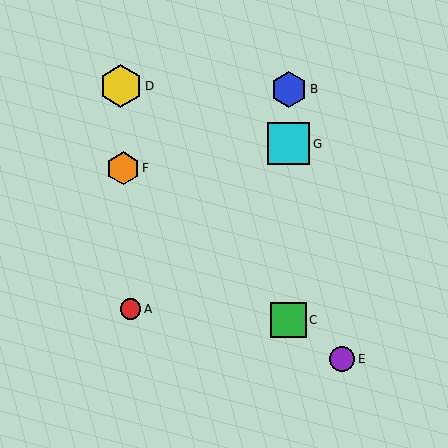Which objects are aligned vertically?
Objects B, C, G are aligned vertically.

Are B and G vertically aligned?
Yes, both are at x≈289.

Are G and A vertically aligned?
No, G is at x≈289 and A is at x≈131.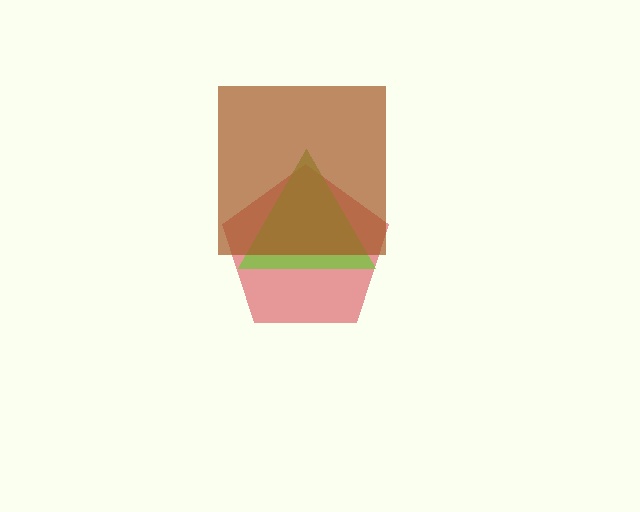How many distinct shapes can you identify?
There are 3 distinct shapes: a red pentagon, a lime triangle, a brown square.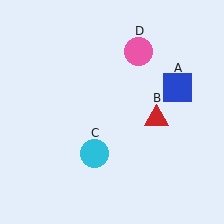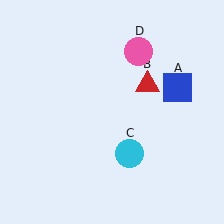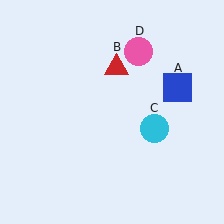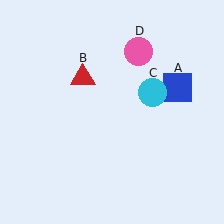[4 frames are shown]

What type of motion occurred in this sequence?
The red triangle (object B), cyan circle (object C) rotated counterclockwise around the center of the scene.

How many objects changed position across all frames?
2 objects changed position: red triangle (object B), cyan circle (object C).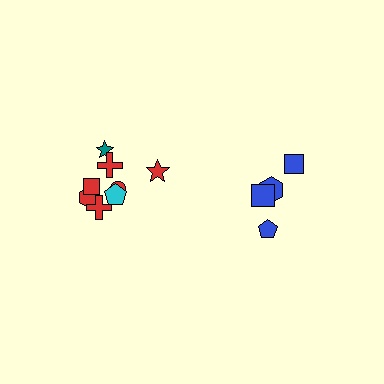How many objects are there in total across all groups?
There are 12 objects.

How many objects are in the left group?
There are 8 objects.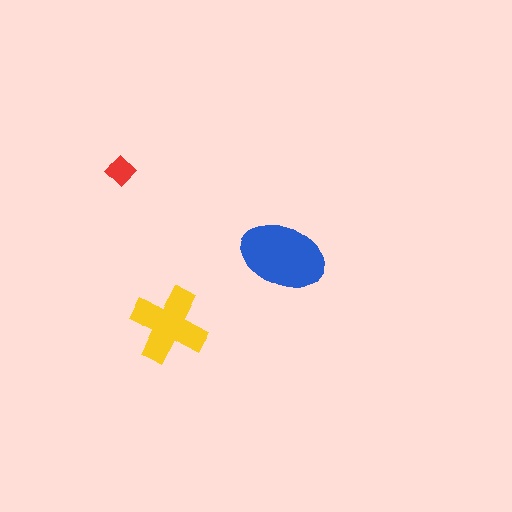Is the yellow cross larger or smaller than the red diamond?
Larger.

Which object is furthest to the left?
The red diamond is leftmost.